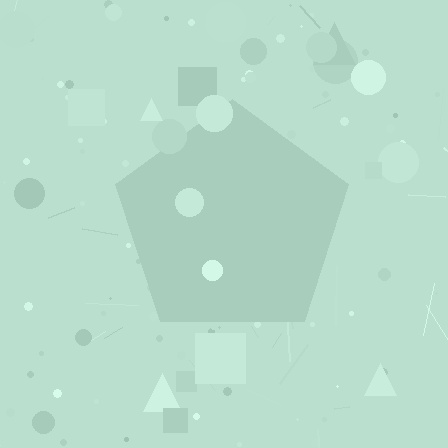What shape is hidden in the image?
A pentagon is hidden in the image.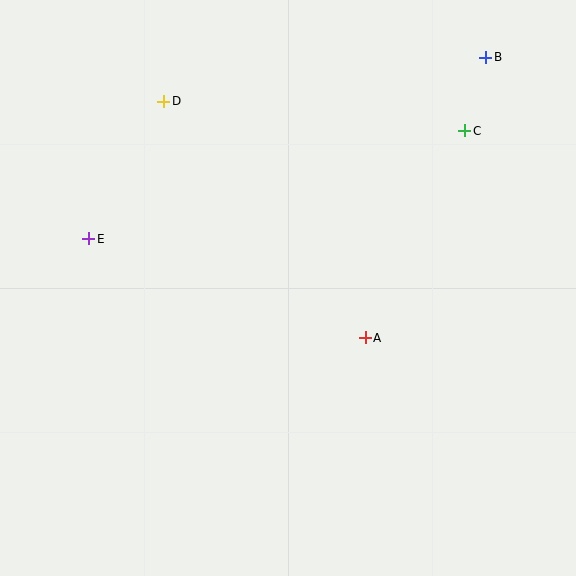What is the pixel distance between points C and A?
The distance between C and A is 230 pixels.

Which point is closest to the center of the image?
Point A at (365, 338) is closest to the center.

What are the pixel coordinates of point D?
Point D is at (164, 101).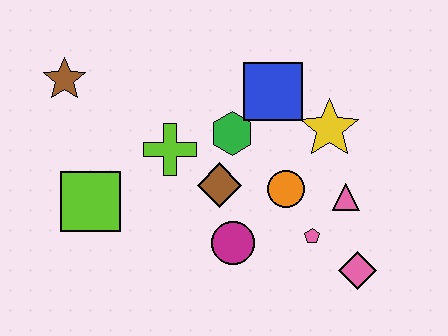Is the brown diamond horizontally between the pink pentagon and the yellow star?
No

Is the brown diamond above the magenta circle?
Yes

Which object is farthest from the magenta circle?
The brown star is farthest from the magenta circle.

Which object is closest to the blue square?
The green hexagon is closest to the blue square.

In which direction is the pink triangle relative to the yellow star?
The pink triangle is below the yellow star.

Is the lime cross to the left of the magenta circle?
Yes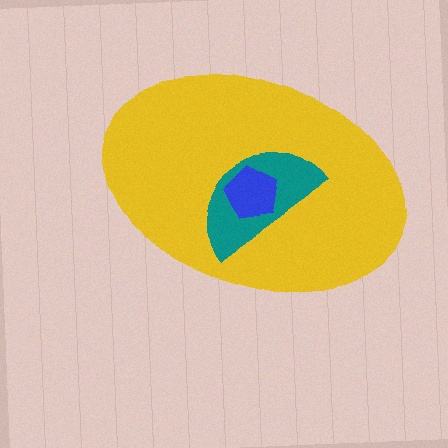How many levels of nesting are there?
3.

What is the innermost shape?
The blue pentagon.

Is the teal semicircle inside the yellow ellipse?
Yes.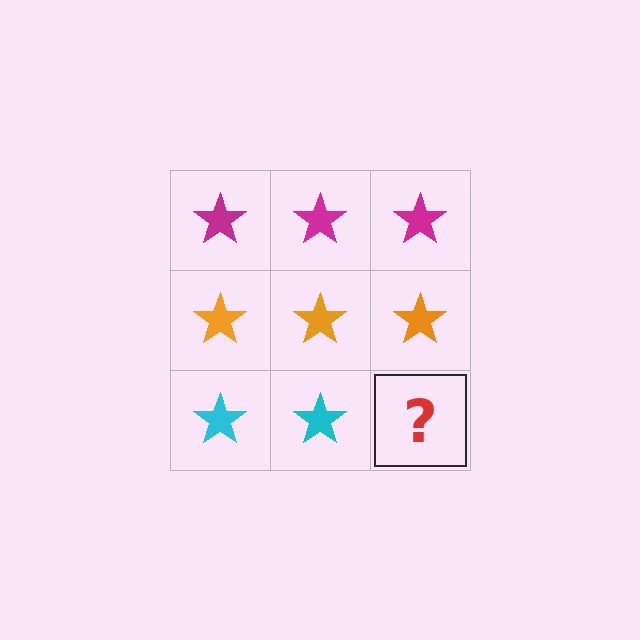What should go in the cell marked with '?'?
The missing cell should contain a cyan star.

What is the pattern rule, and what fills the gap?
The rule is that each row has a consistent color. The gap should be filled with a cyan star.